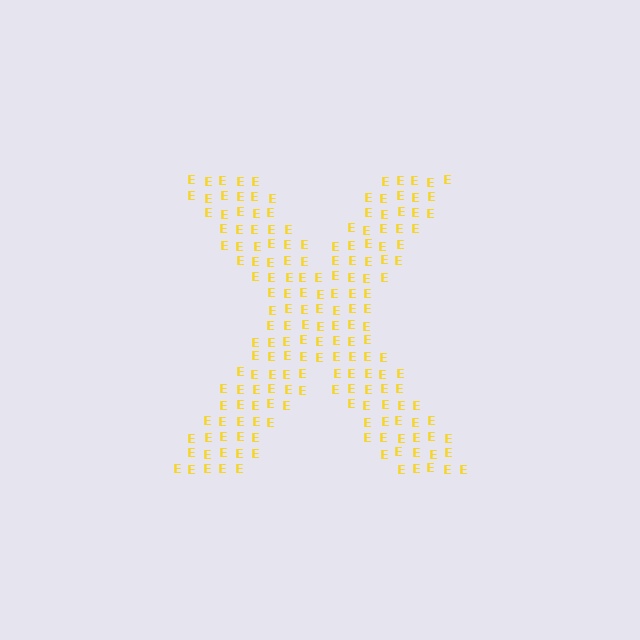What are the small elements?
The small elements are letter E's.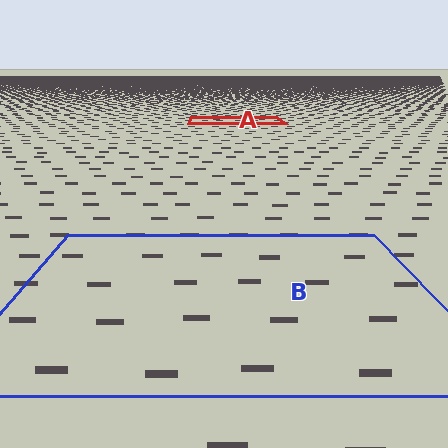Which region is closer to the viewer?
Region B is closer. The texture elements there are larger and more spread out.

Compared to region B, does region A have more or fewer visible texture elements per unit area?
Region A has more texture elements per unit area — they are packed more densely because it is farther away.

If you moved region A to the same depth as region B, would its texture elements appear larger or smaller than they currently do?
They would appear larger. At a closer depth, the same texture elements are projected at a bigger on-screen size.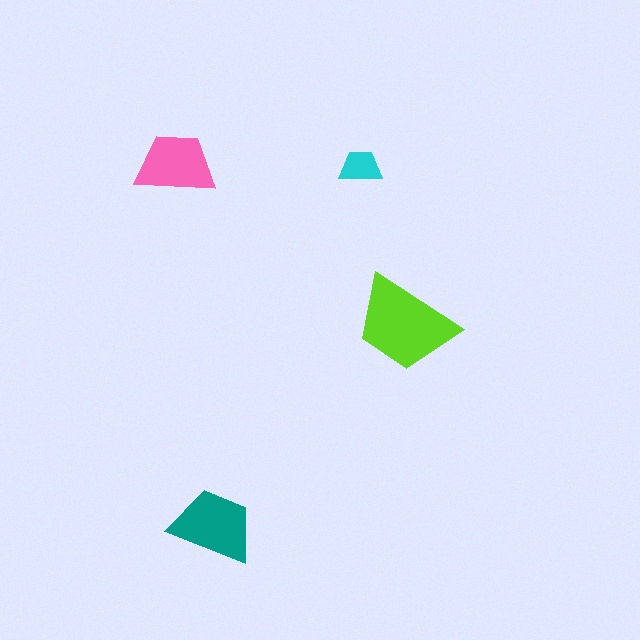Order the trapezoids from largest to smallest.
the lime one, the teal one, the pink one, the cyan one.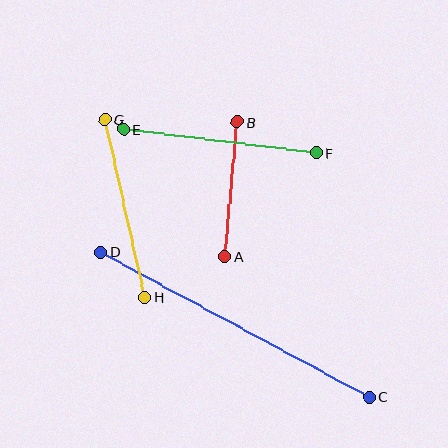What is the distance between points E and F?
The distance is approximately 194 pixels.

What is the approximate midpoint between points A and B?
The midpoint is at approximately (231, 190) pixels.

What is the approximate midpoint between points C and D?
The midpoint is at approximately (235, 325) pixels.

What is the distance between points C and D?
The distance is approximately 305 pixels.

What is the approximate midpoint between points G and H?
The midpoint is at approximately (125, 209) pixels.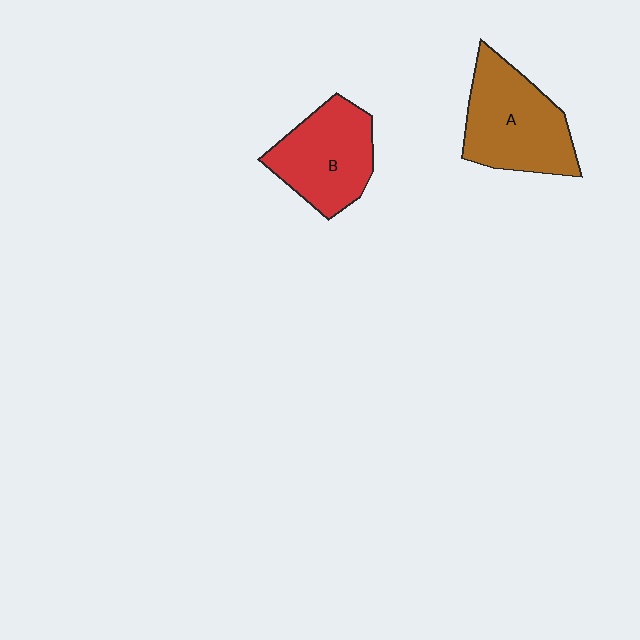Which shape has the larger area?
Shape A (brown).